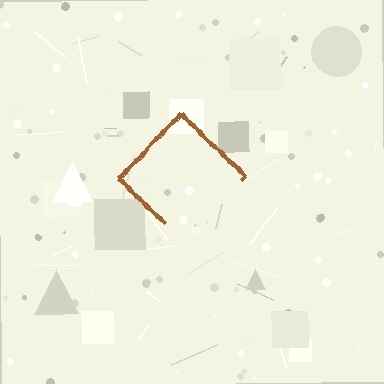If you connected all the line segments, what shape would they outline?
They would outline a diamond.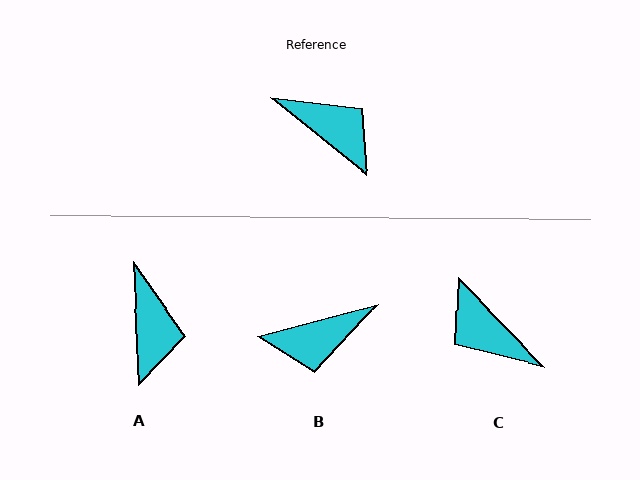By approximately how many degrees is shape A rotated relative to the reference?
Approximately 48 degrees clockwise.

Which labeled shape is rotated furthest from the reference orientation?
C, about 173 degrees away.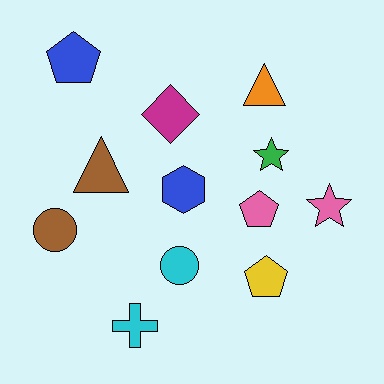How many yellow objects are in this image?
There is 1 yellow object.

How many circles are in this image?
There are 2 circles.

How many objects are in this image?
There are 12 objects.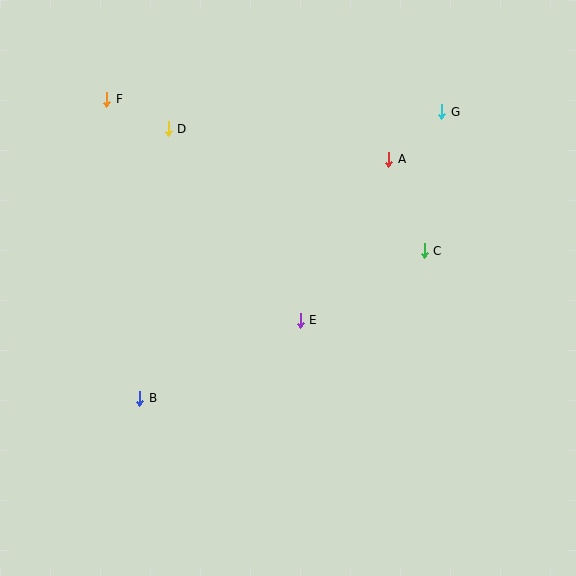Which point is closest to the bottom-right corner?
Point C is closest to the bottom-right corner.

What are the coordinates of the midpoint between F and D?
The midpoint between F and D is at (138, 114).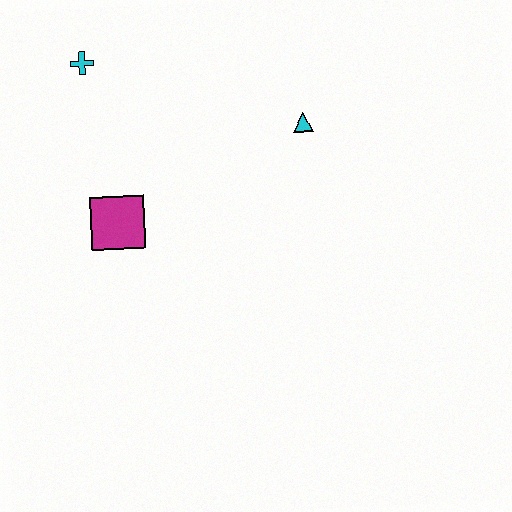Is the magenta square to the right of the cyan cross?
Yes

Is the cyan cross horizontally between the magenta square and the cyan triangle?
No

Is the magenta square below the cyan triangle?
Yes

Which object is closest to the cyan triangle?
The magenta square is closest to the cyan triangle.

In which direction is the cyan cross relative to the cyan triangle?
The cyan cross is to the left of the cyan triangle.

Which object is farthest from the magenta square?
The cyan triangle is farthest from the magenta square.